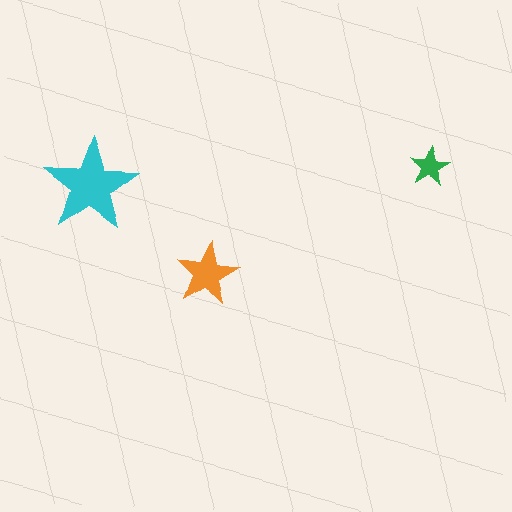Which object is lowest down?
The orange star is bottommost.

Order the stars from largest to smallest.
the cyan one, the orange one, the green one.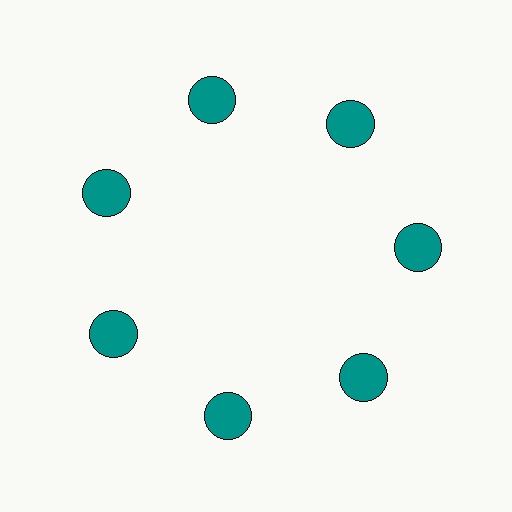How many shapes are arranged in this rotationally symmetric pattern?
There are 7 shapes, arranged in 7 groups of 1.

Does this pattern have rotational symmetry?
Yes, this pattern has 7-fold rotational symmetry. It looks the same after rotating 51 degrees around the center.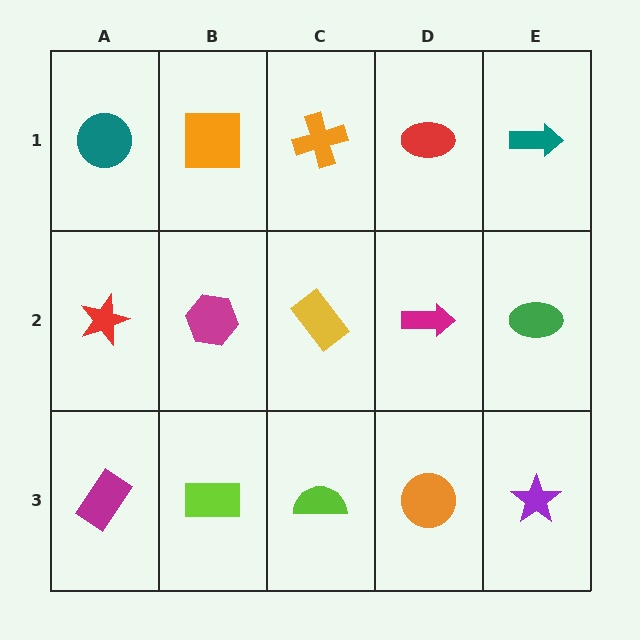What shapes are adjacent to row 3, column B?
A magenta hexagon (row 2, column B), a magenta rectangle (row 3, column A), a lime semicircle (row 3, column C).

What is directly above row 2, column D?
A red ellipse.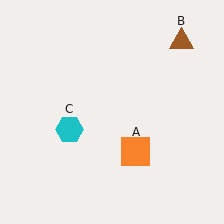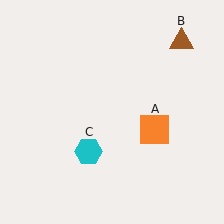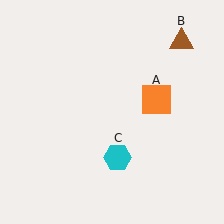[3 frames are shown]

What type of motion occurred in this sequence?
The orange square (object A), cyan hexagon (object C) rotated counterclockwise around the center of the scene.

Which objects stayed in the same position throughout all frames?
Brown triangle (object B) remained stationary.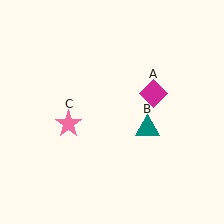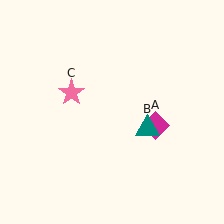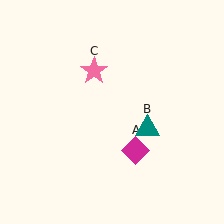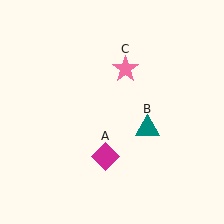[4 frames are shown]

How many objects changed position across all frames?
2 objects changed position: magenta diamond (object A), pink star (object C).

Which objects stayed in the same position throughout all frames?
Teal triangle (object B) remained stationary.